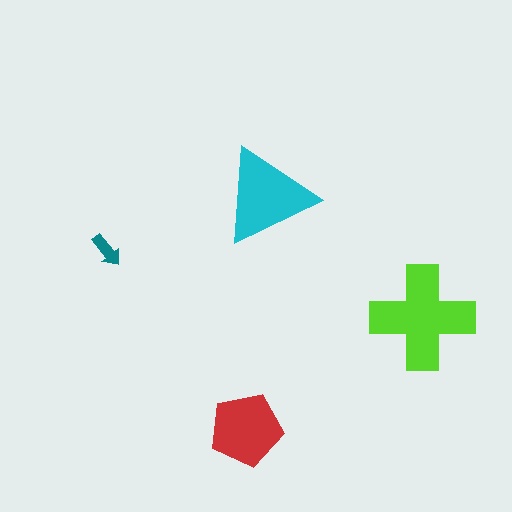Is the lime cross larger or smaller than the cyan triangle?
Larger.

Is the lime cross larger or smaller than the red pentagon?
Larger.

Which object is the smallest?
The teal arrow.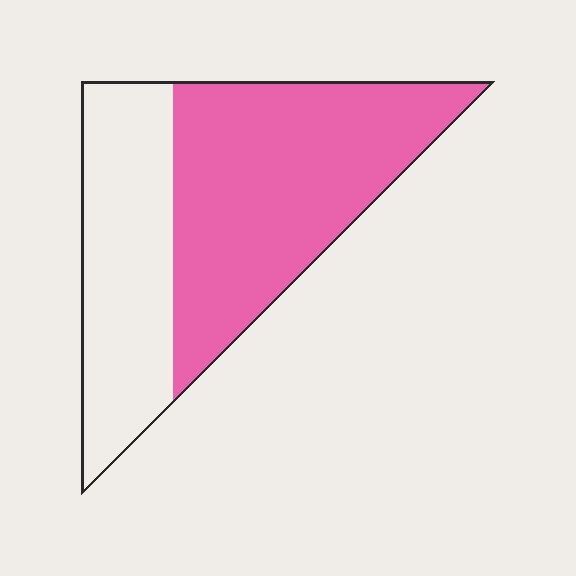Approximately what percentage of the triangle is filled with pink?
Approximately 60%.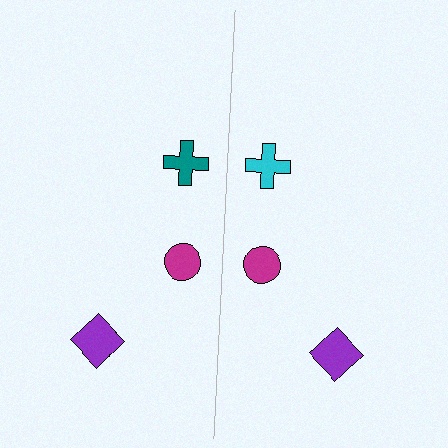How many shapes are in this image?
There are 6 shapes in this image.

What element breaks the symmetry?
The cyan cross on the right side breaks the symmetry — its mirror counterpart is teal.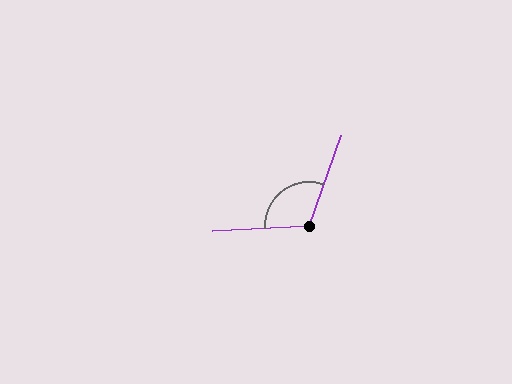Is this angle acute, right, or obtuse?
It is obtuse.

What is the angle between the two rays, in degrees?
Approximately 113 degrees.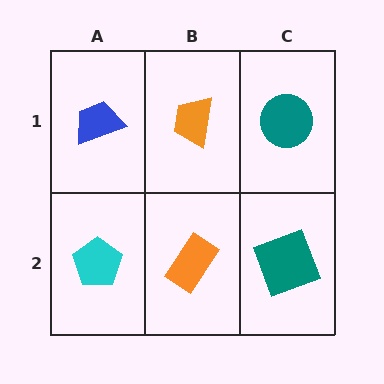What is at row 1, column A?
A blue trapezoid.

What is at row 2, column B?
An orange rectangle.